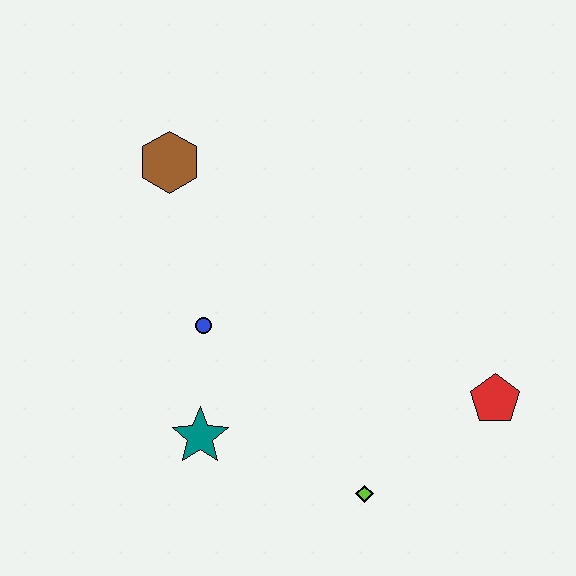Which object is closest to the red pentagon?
The lime diamond is closest to the red pentagon.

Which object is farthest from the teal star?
The red pentagon is farthest from the teal star.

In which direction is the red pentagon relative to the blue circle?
The red pentagon is to the right of the blue circle.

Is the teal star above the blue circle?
No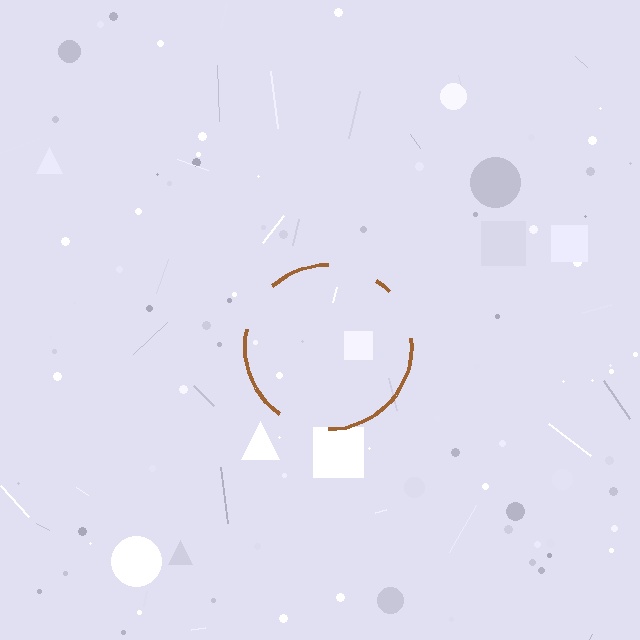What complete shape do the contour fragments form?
The contour fragments form a circle.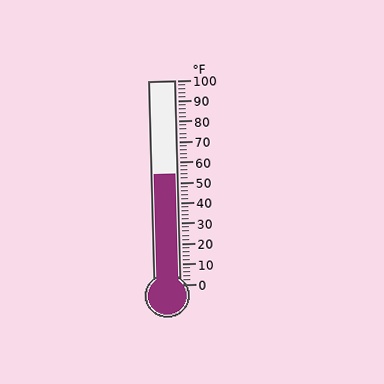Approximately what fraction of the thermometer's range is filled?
The thermometer is filled to approximately 55% of its range.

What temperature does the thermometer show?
The thermometer shows approximately 54°F.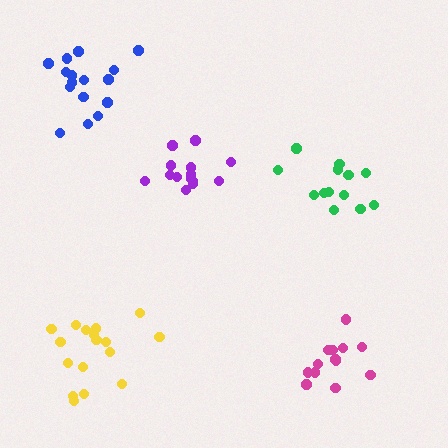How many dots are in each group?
Group 1: 16 dots, Group 2: 14 dots, Group 3: 17 dots, Group 4: 13 dots, Group 5: 13 dots (73 total).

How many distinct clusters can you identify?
There are 5 distinct clusters.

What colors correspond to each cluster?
The clusters are colored: blue, purple, yellow, magenta, green.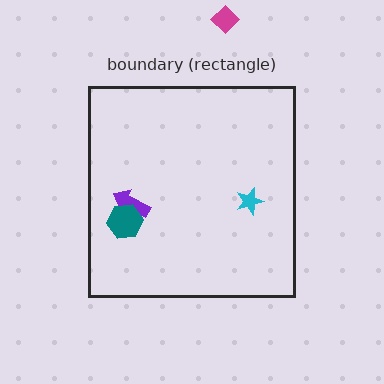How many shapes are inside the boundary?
3 inside, 1 outside.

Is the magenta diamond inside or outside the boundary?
Outside.